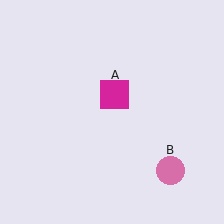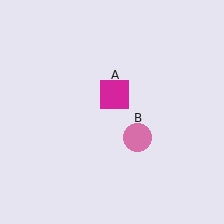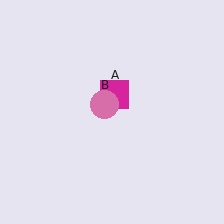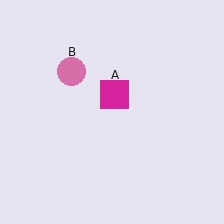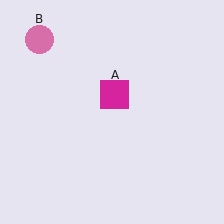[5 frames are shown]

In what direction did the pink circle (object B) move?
The pink circle (object B) moved up and to the left.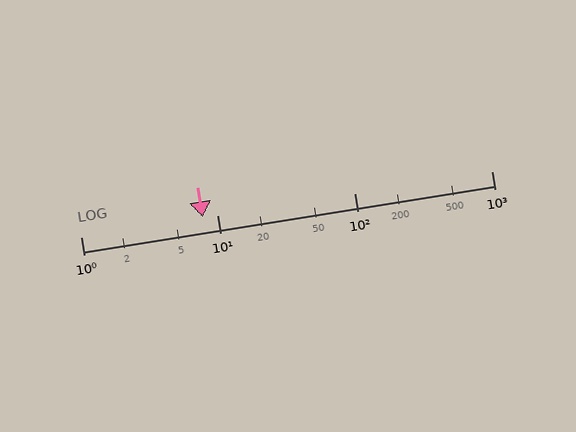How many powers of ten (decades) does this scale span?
The scale spans 3 decades, from 1 to 1000.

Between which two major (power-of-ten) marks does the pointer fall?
The pointer is between 1 and 10.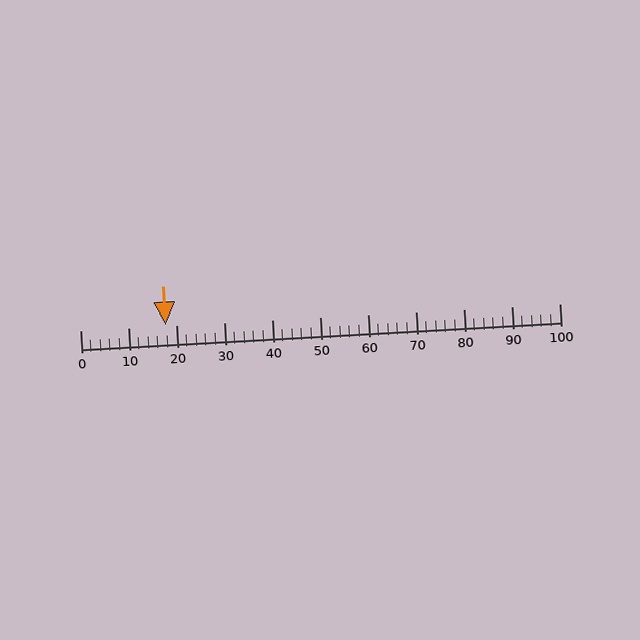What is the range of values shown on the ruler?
The ruler shows values from 0 to 100.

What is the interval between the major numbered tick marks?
The major tick marks are spaced 10 units apart.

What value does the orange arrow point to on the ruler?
The orange arrow points to approximately 18.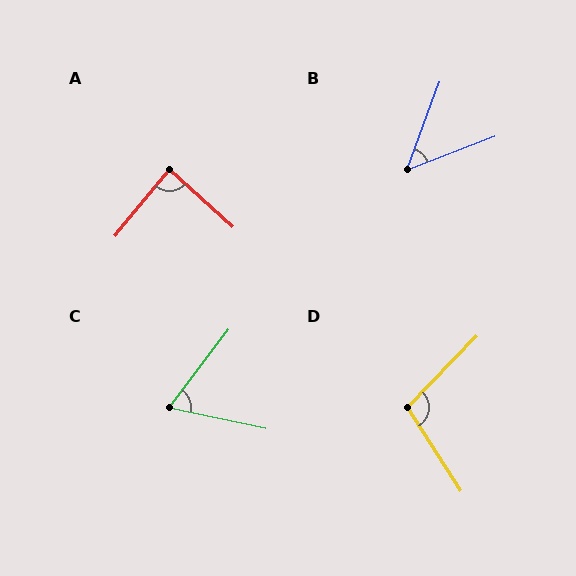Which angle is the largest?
D, at approximately 103 degrees.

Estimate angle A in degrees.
Approximately 88 degrees.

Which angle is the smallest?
B, at approximately 49 degrees.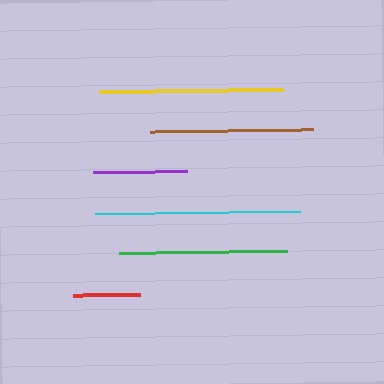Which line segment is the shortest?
The red line is the shortest at approximately 67 pixels.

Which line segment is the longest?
The cyan line is the longest at approximately 205 pixels.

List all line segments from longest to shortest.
From longest to shortest: cyan, yellow, green, brown, purple, red.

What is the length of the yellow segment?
The yellow segment is approximately 185 pixels long.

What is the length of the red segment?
The red segment is approximately 67 pixels long.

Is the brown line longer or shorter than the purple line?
The brown line is longer than the purple line.